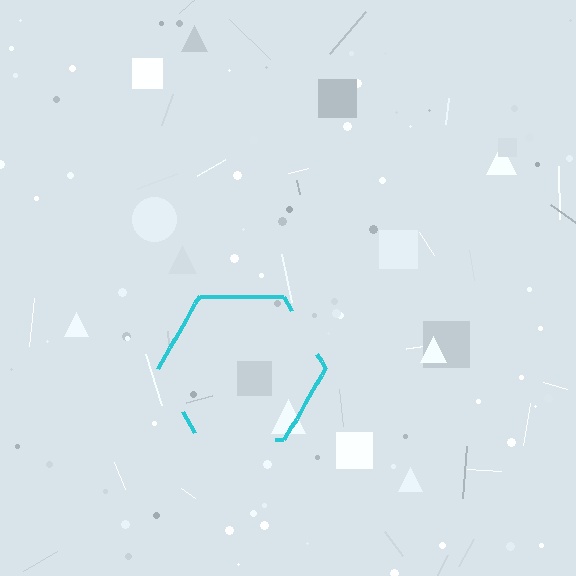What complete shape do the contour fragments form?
The contour fragments form a hexagon.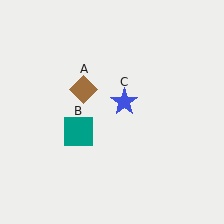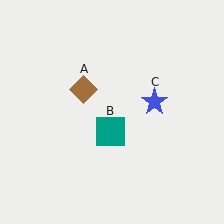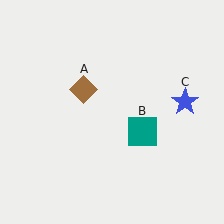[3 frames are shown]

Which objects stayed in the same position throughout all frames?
Brown diamond (object A) remained stationary.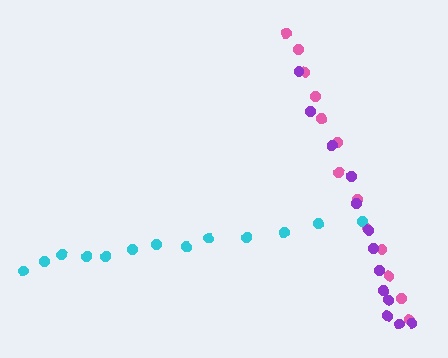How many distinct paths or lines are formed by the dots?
There are 3 distinct paths.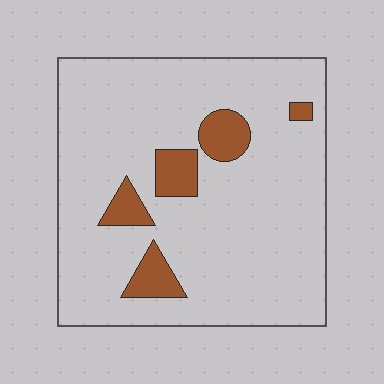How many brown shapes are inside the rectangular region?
5.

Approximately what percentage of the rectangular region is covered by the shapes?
Approximately 10%.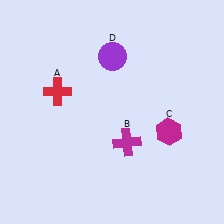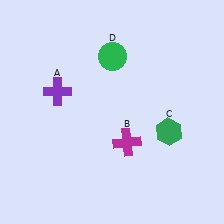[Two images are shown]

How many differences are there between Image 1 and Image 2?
There are 3 differences between the two images.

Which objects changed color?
A changed from red to purple. C changed from magenta to green. D changed from purple to green.